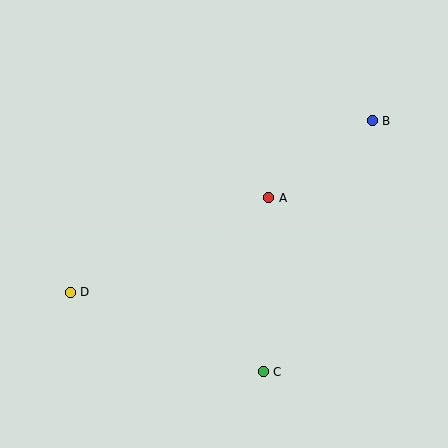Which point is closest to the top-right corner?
Point B is closest to the top-right corner.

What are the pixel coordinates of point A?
Point A is at (269, 198).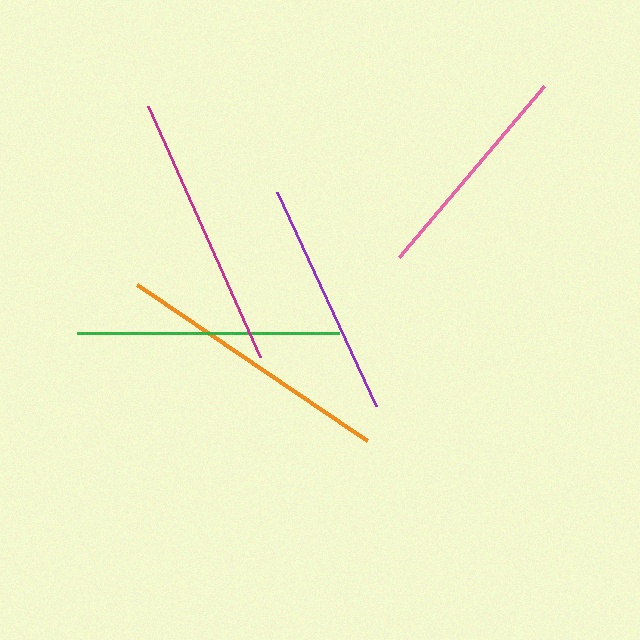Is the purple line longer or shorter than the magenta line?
The magenta line is longer than the purple line.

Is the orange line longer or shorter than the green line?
The orange line is longer than the green line.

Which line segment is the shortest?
The pink line is the shortest at approximately 225 pixels.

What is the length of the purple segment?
The purple segment is approximately 235 pixels long.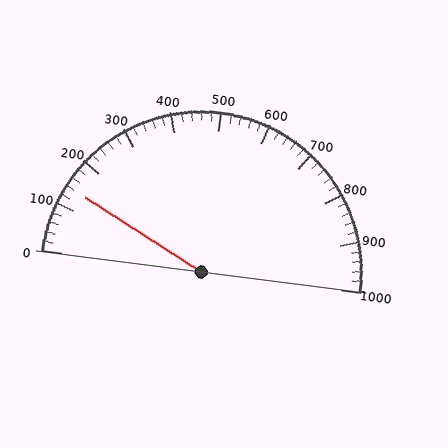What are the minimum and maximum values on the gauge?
The gauge ranges from 0 to 1000.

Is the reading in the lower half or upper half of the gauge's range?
The reading is in the lower half of the range (0 to 1000).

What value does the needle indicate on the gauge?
The needle indicates approximately 140.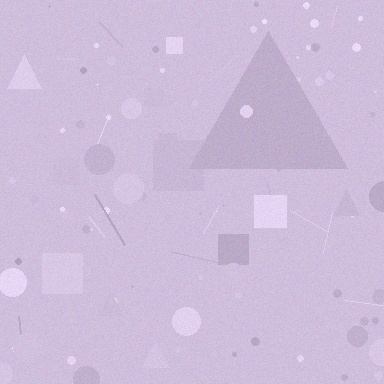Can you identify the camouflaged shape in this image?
The camouflaged shape is a triangle.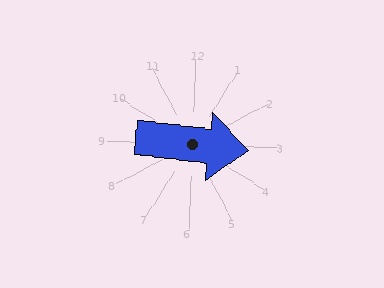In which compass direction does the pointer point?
East.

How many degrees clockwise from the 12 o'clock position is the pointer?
Approximately 94 degrees.